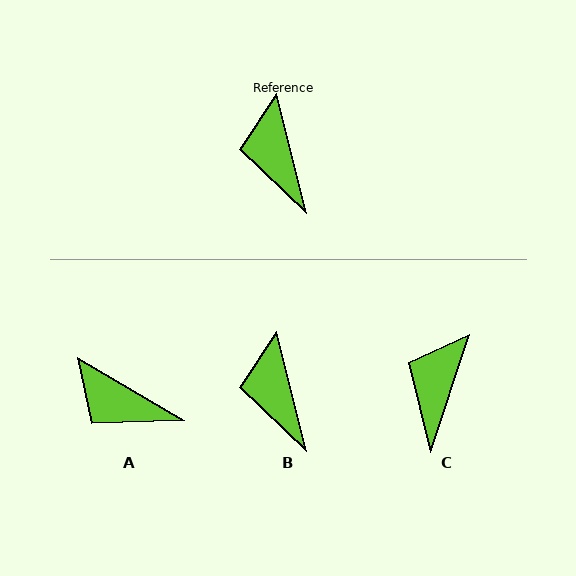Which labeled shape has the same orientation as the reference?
B.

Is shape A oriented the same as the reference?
No, it is off by about 46 degrees.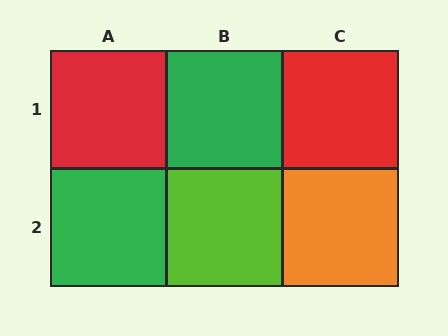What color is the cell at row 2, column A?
Green.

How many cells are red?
2 cells are red.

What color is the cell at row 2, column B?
Lime.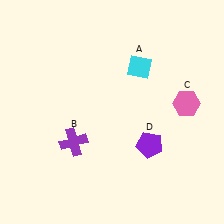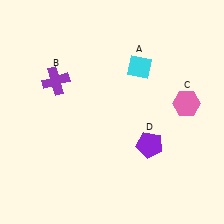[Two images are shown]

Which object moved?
The purple cross (B) moved up.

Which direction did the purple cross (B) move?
The purple cross (B) moved up.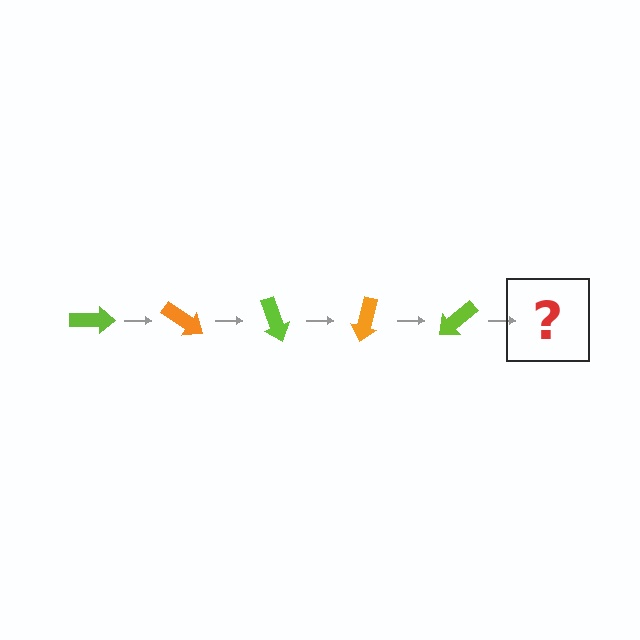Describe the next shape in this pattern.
It should be an orange arrow, rotated 175 degrees from the start.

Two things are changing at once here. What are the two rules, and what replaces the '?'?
The two rules are that it rotates 35 degrees each step and the color cycles through lime and orange. The '?' should be an orange arrow, rotated 175 degrees from the start.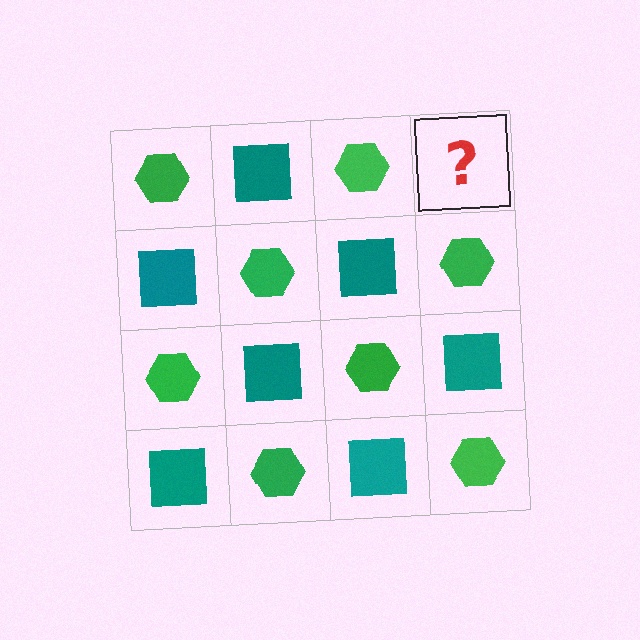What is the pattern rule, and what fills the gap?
The rule is that it alternates green hexagon and teal square in a checkerboard pattern. The gap should be filled with a teal square.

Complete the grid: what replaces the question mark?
The question mark should be replaced with a teal square.